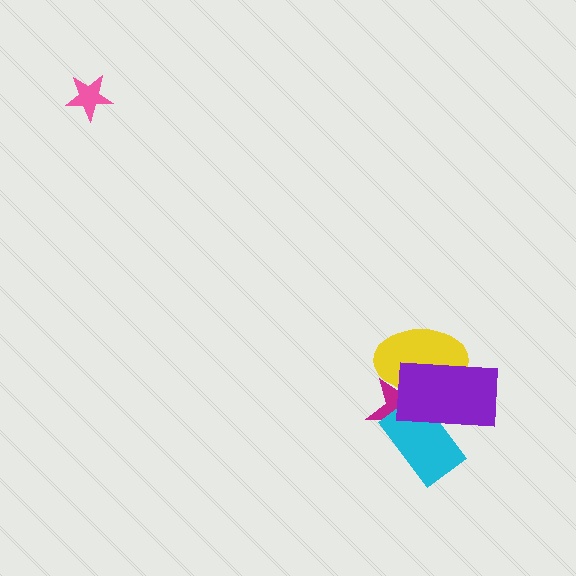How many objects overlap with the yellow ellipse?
2 objects overlap with the yellow ellipse.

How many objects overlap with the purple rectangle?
3 objects overlap with the purple rectangle.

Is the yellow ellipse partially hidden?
Yes, it is partially covered by another shape.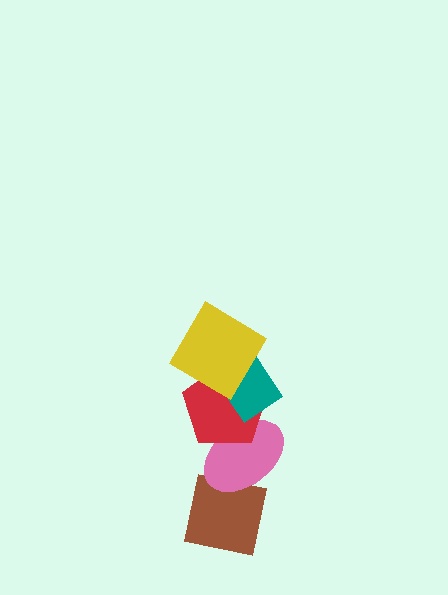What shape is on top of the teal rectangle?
The yellow diamond is on top of the teal rectangle.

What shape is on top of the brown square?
The pink ellipse is on top of the brown square.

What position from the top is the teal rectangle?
The teal rectangle is 2nd from the top.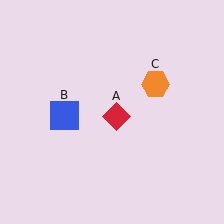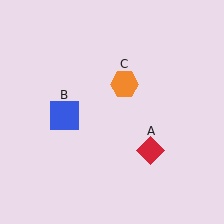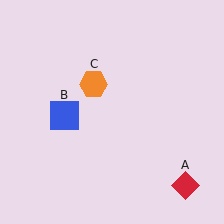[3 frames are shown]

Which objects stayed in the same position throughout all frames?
Blue square (object B) remained stationary.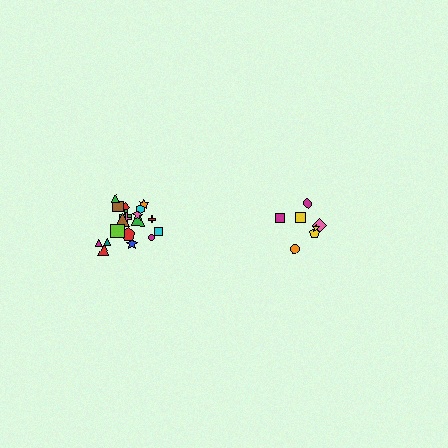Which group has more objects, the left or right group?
The left group.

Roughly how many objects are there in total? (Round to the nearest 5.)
Roughly 30 objects in total.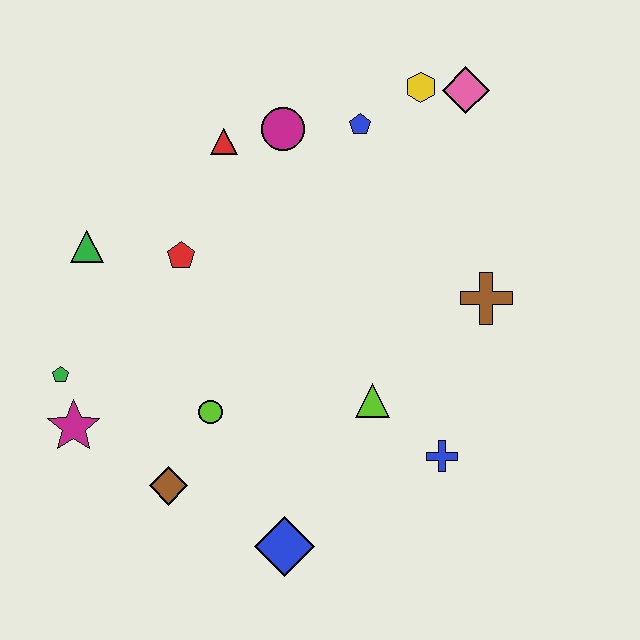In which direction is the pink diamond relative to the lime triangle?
The pink diamond is above the lime triangle.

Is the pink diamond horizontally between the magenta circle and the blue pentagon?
No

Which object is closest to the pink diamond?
The yellow hexagon is closest to the pink diamond.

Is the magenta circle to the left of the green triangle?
No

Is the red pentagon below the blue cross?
No